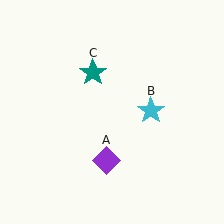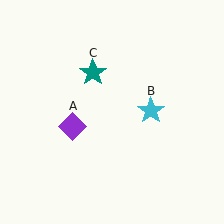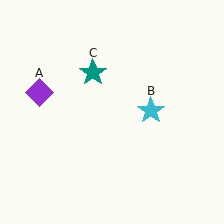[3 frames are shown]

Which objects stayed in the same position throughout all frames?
Cyan star (object B) and teal star (object C) remained stationary.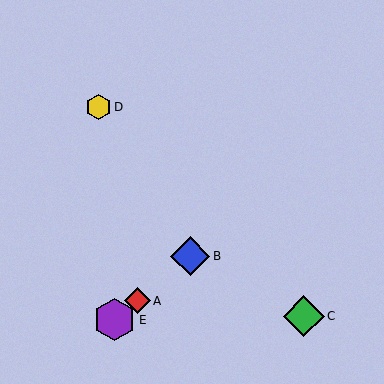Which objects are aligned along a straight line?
Objects A, B, E are aligned along a straight line.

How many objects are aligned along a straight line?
3 objects (A, B, E) are aligned along a straight line.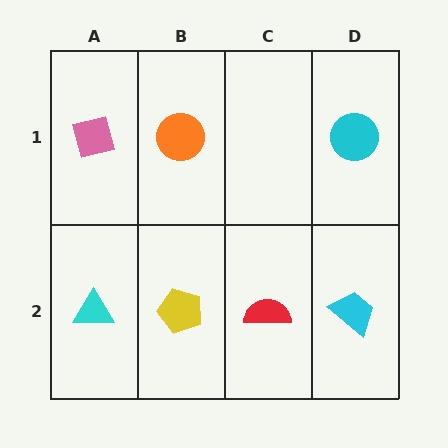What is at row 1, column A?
A pink square.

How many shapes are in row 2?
4 shapes.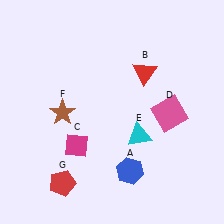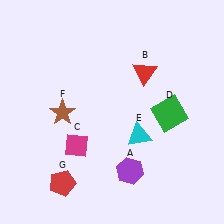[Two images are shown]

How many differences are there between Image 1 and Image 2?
There are 2 differences between the two images.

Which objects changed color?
A changed from blue to purple. D changed from pink to green.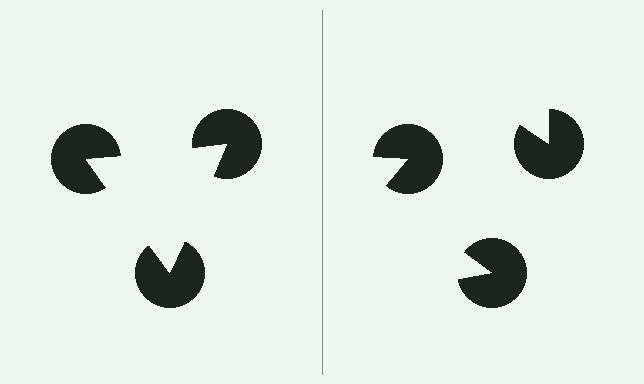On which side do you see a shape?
An illusory triangle appears on the left side. On the right side the wedge cuts are rotated, so no coherent shape forms.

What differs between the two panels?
The pac-man discs are positioned identically on both sides; only the wedge orientations differ. On the left they align to a triangle; on the right they are misaligned.